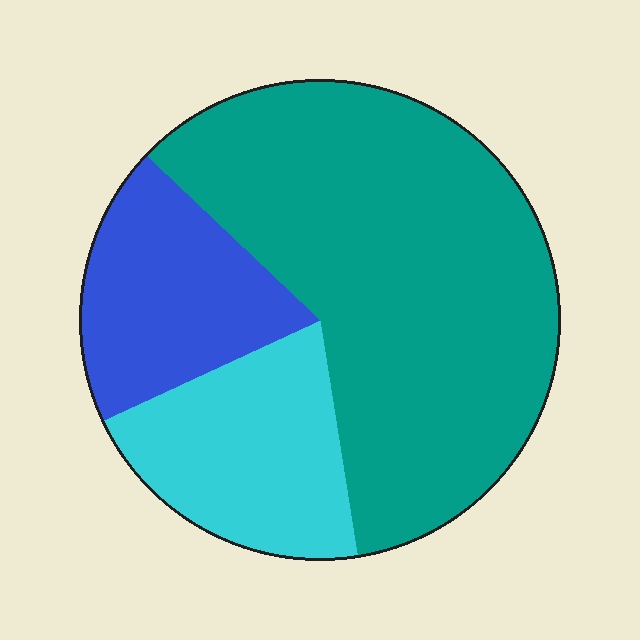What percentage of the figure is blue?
Blue takes up between a sixth and a third of the figure.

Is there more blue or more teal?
Teal.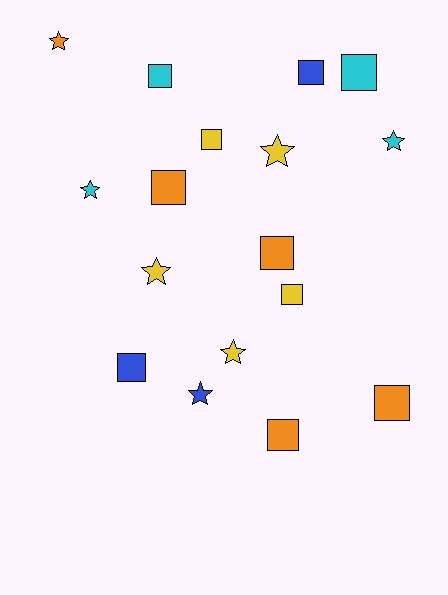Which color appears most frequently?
Orange, with 5 objects.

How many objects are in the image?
There are 17 objects.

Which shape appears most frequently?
Square, with 10 objects.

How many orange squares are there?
There are 4 orange squares.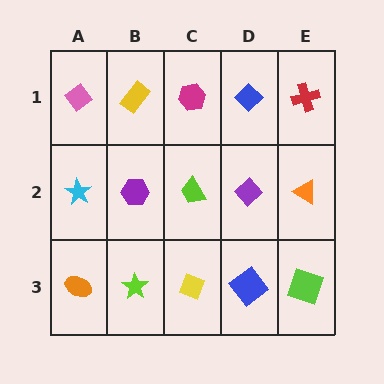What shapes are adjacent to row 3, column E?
An orange triangle (row 2, column E), a blue diamond (row 3, column D).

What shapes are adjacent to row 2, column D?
A blue diamond (row 1, column D), a blue diamond (row 3, column D), a lime trapezoid (row 2, column C), an orange triangle (row 2, column E).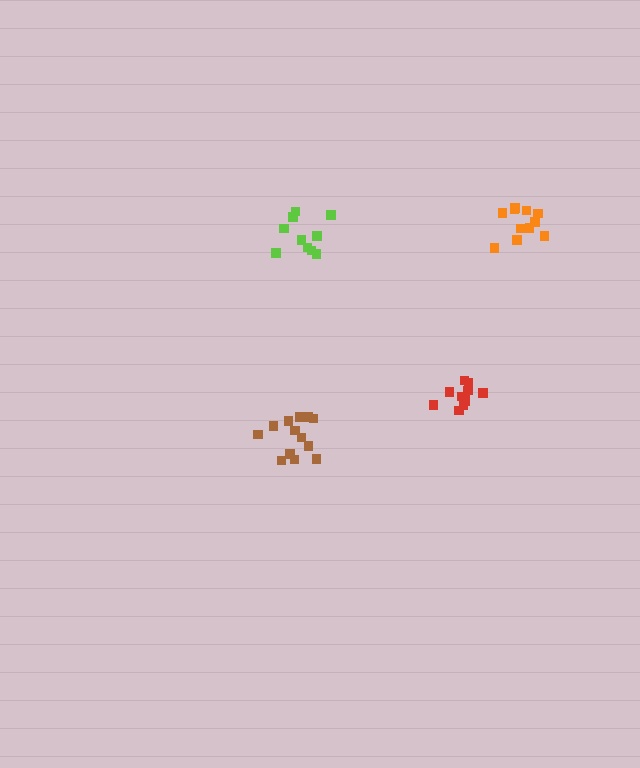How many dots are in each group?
Group 1: 13 dots, Group 2: 10 dots, Group 3: 12 dots, Group 4: 11 dots (46 total).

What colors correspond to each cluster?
The clusters are colored: brown, lime, red, orange.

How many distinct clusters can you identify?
There are 4 distinct clusters.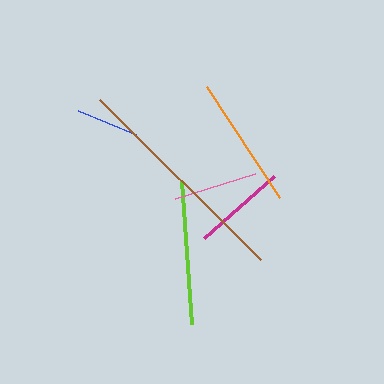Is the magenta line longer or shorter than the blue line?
The magenta line is longer than the blue line.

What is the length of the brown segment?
The brown segment is approximately 227 pixels long.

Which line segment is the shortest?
The blue line is the shortest at approximately 63 pixels.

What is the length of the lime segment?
The lime segment is approximately 144 pixels long.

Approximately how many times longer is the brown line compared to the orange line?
The brown line is approximately 1.7 times the length of the orange line.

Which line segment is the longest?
The brown line is the longest at approximately 227 pixels.